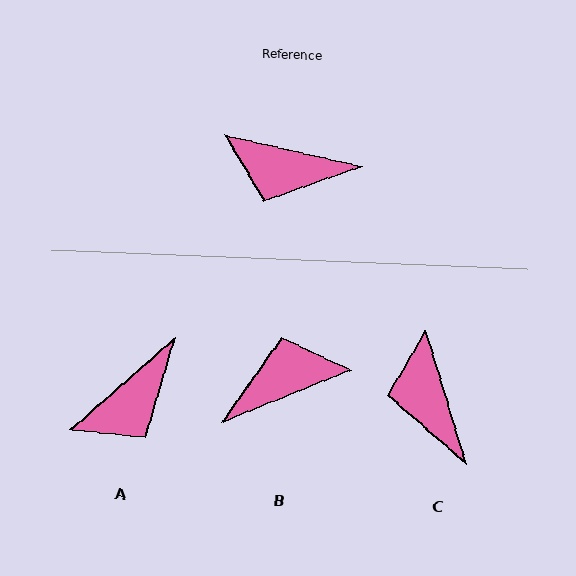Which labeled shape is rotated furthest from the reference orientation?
B, about 145 degrees away.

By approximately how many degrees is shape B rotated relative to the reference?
Approximately 145 degrees clockwise.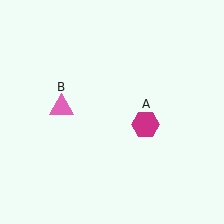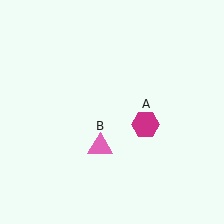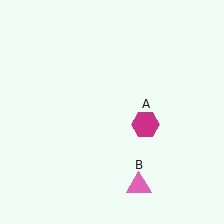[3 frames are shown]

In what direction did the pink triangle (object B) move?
The pink triangle (object B) moved down and to the right.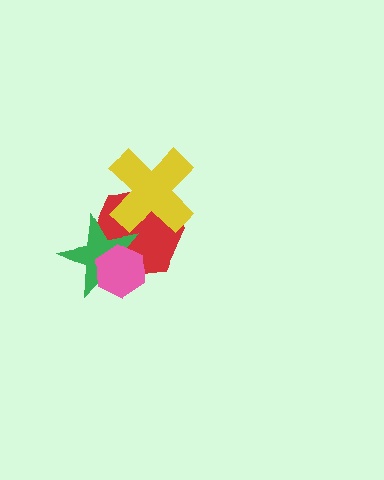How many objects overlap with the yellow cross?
1 object overlaps with the yellow cross.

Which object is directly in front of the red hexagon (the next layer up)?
The yellow cross is directly in front of the red hexagon.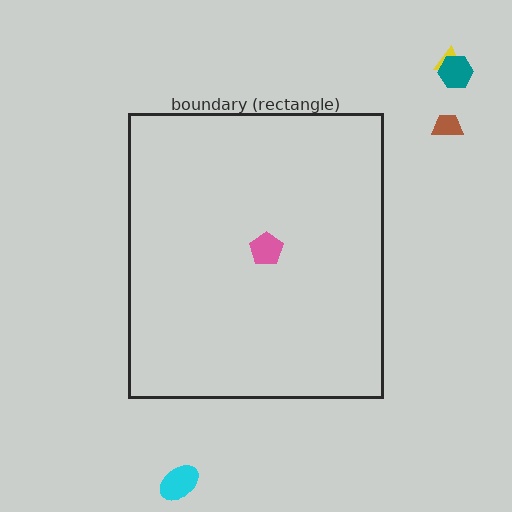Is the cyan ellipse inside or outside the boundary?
Outside.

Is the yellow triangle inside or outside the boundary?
Outside.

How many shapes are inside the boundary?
1 inside, 4 outside.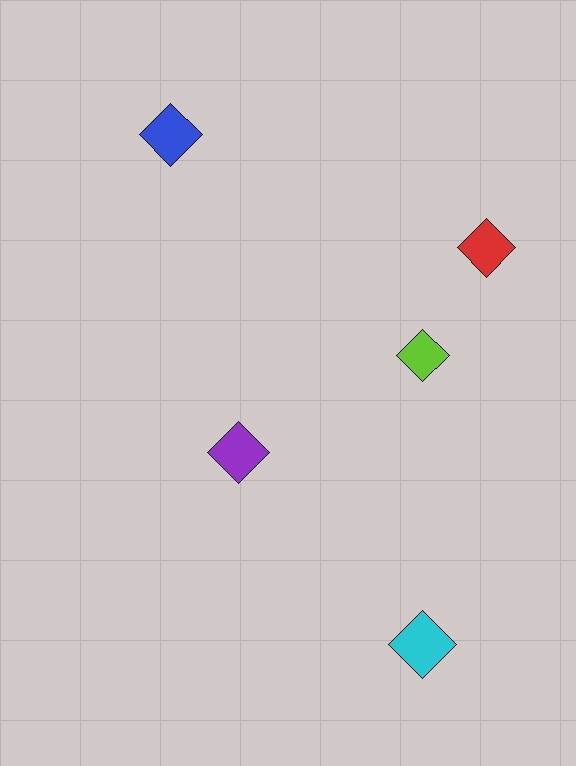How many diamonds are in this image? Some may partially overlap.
There are 5 diamonds.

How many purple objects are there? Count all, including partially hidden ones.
There is 1 purple object.